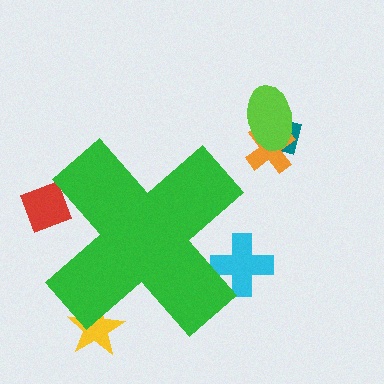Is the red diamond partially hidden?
Yes, the red diamond is partially hidden behind the green cross.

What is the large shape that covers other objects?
A green cross.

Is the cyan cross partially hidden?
Yes, the cyan cross is partially hidden behind the green cross.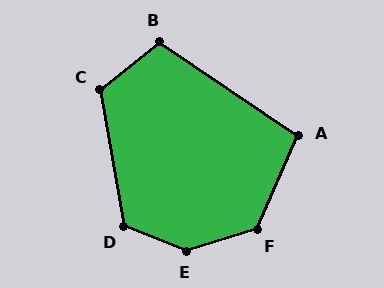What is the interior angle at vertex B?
Approximately 107 degrees (obtuse).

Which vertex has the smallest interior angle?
A, at approximately 100 degrees.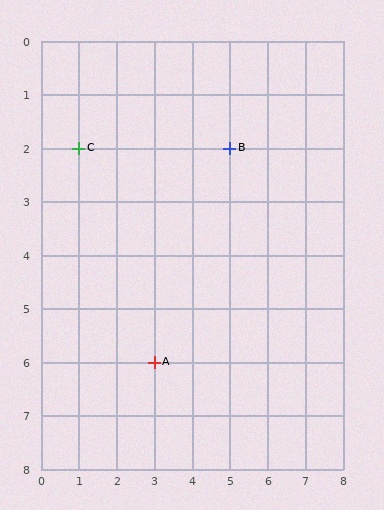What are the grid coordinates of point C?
Point C is at grid coordinates (1, 2).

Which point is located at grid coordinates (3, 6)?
Point A is at (3, 6).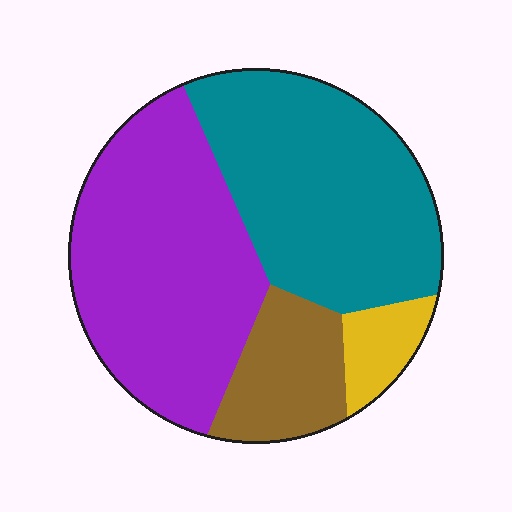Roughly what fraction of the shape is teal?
Teal takes up about three eighths (3/8) of the shape.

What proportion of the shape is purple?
Purple takes up about two fifths (2/5) of the shape.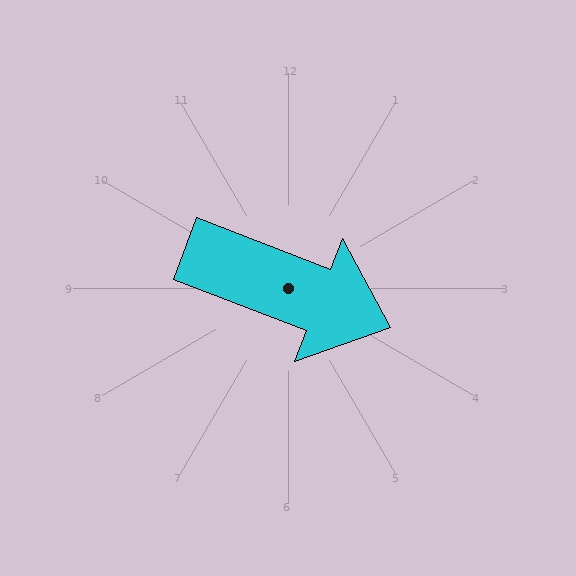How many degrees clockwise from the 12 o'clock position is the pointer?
Approximately 111 degrees.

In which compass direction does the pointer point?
East.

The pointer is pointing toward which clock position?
Roughly 4 o'clock.